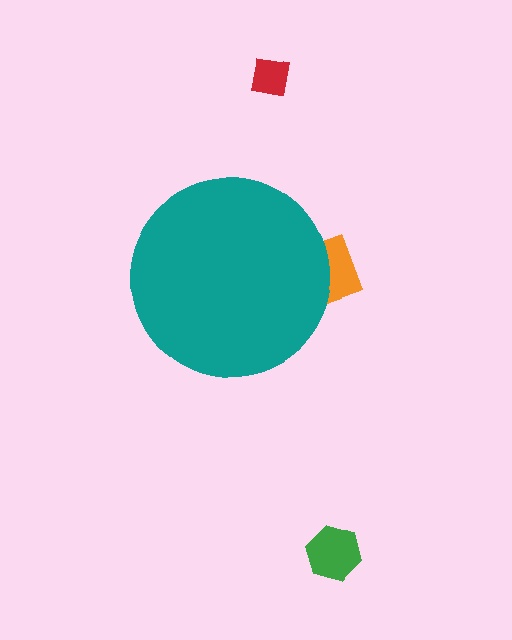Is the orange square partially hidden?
Yes, the orange square is partially hidden behind the teal circle.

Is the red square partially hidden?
No, the red square is fully visible.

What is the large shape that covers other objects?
A teal circle.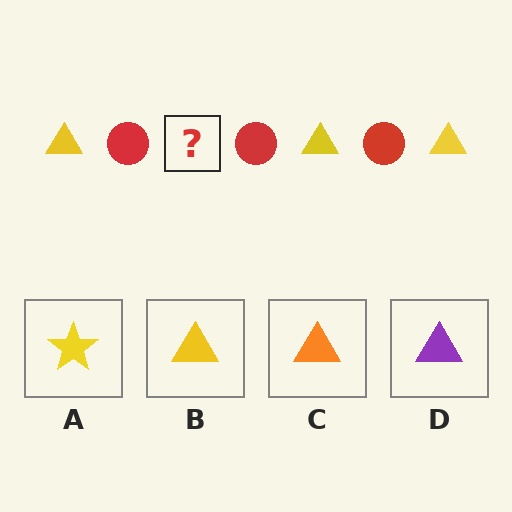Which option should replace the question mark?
Option B.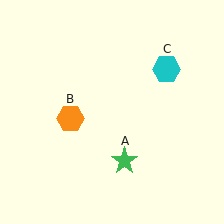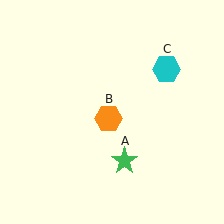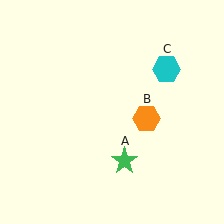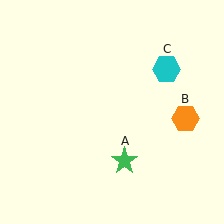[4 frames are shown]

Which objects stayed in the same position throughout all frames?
Green star (object A) and cyan hexagon (object C) remained stationary.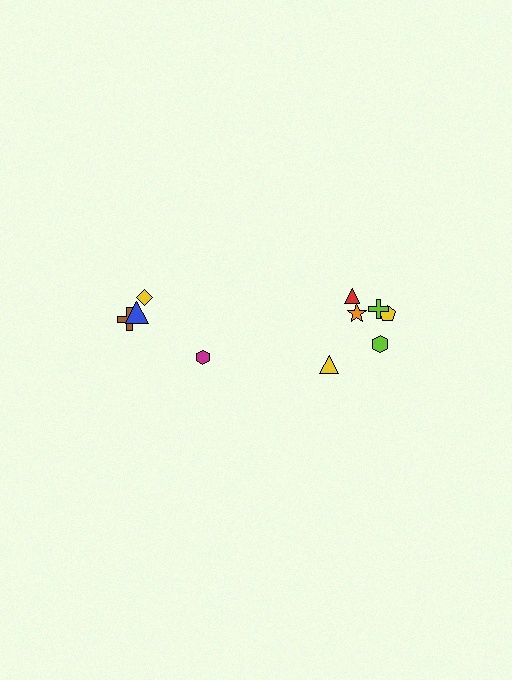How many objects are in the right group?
There are 6 objects.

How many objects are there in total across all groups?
There are 10 objects.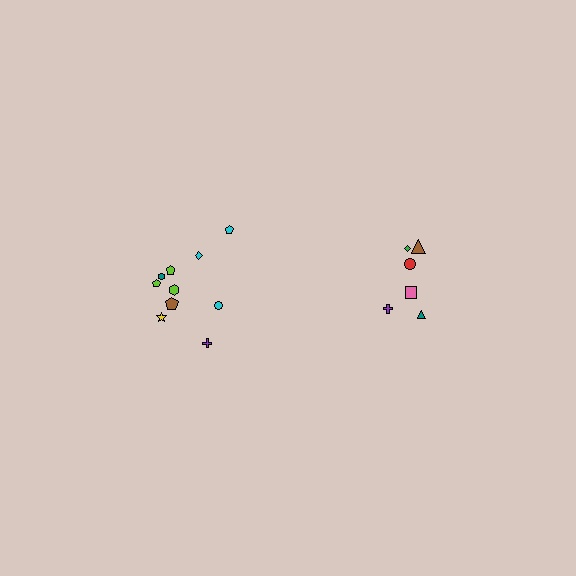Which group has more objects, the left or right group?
The left group.